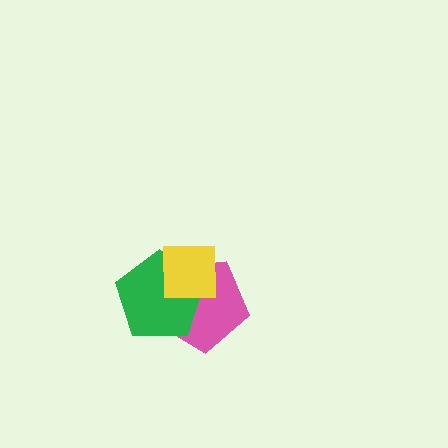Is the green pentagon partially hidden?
Yes, it is partially covered by another shape.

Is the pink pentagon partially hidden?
Yes, it is partially covered by another shape.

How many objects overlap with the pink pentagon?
2 objects overlap with the pink pentagon.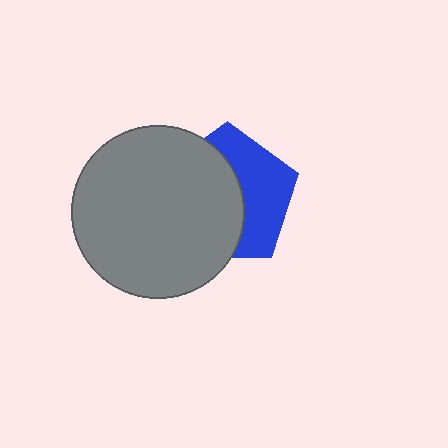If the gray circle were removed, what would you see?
You would see the complete blue pentagon.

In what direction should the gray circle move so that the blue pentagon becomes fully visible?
The gray circle should move left. That is the shortest direction to clear the overlap and leave the blue pentagon fully visible.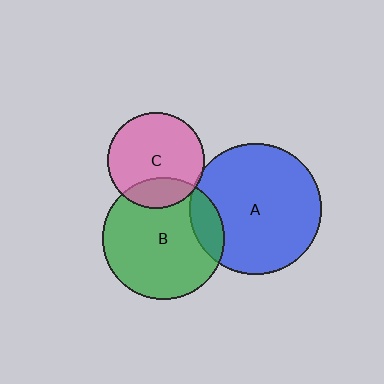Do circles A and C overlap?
Yes.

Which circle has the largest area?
Circle A (blue).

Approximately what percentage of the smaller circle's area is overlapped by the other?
Approximately 5%.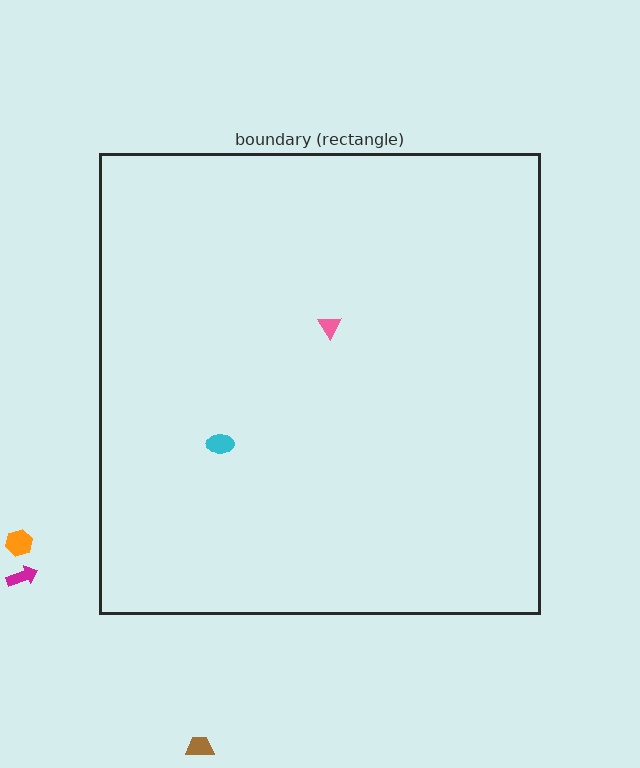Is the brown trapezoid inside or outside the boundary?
Outside.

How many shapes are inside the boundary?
2 inside, 3 outside.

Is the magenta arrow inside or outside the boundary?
Outside.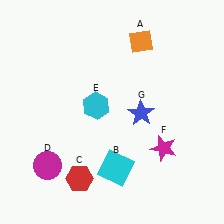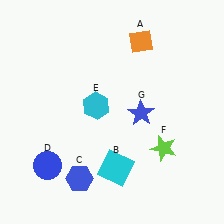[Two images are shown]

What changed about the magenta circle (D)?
In Image 1, D is magenta. In Image 2, it changed to blue.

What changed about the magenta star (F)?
In Image 1, F is magenta. In Image 2, it changed to lime.